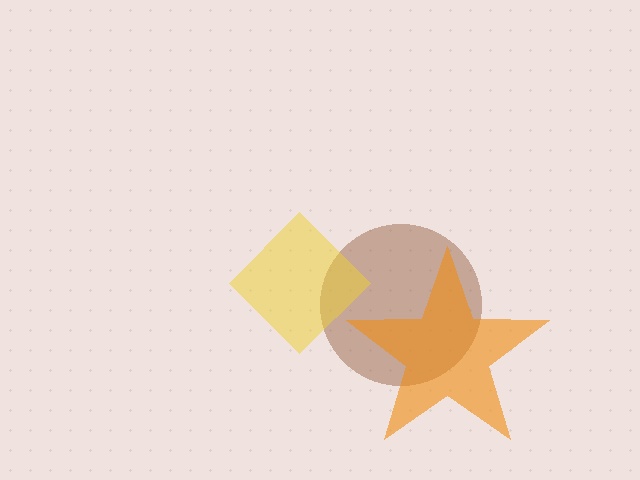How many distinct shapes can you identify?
There are 3 distinct shapes: a brown circle, an orange star, a yellow diamond.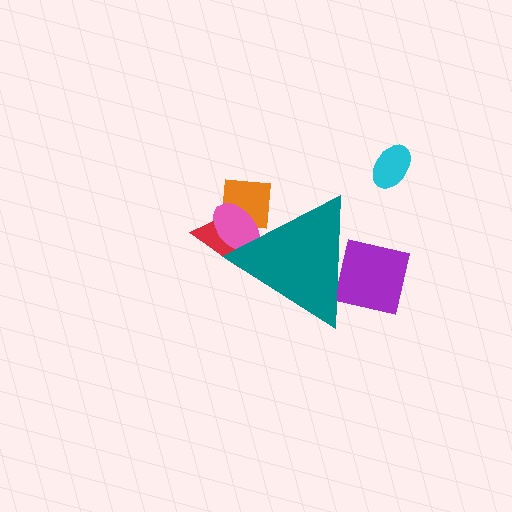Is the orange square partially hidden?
Yes, the orange square is partially hidden behind the teal triangle.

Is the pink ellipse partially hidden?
Yes, the pink ellipse is partially hidden behind the teal triangle.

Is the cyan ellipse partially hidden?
No, the cyan ellipse is fully visible.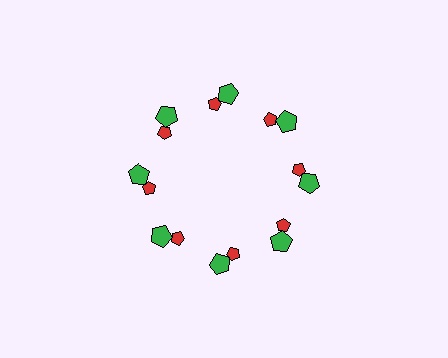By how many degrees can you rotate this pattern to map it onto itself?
The pattern maps onto itself every 45 degrees of rotation.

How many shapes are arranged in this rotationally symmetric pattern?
There are 16 shapes, arranged in 8 groups of 2.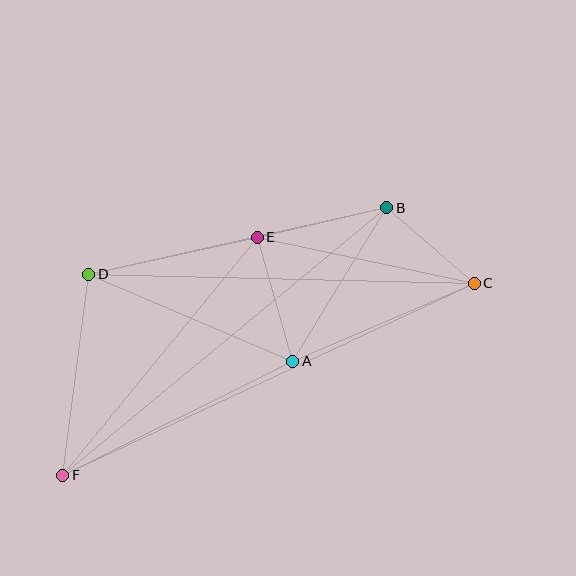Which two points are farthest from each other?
Points C and F are farthest from each other.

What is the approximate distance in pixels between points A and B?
The distance between A and B is approximately 180 pixels.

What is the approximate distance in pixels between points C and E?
The distance between C and E is approximately 222 pixels.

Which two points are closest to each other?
Points B and C are closest to each other.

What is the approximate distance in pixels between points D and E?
The distance between D and E is approximately 172 pixels.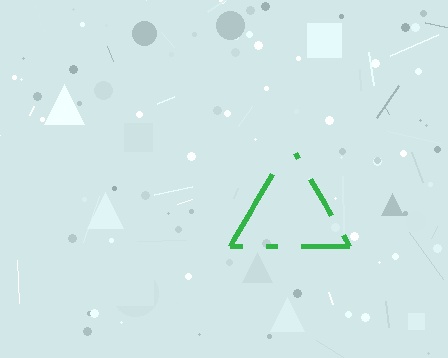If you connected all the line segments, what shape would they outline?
They would outline a triangle.